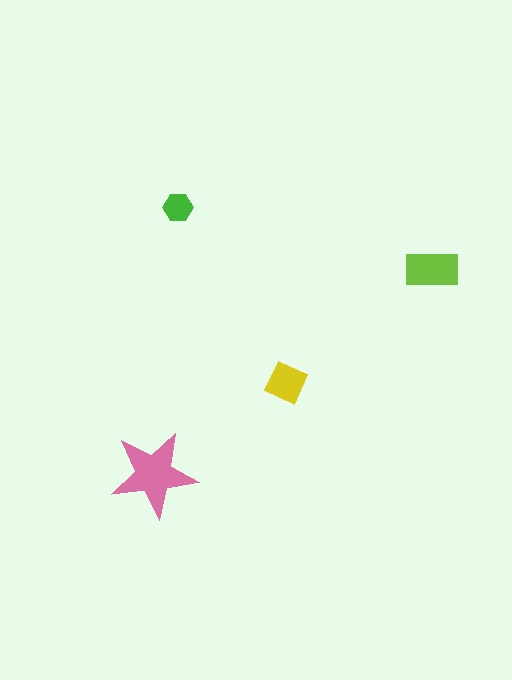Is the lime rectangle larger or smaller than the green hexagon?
Larger.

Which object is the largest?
The pink star.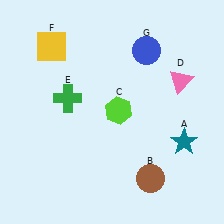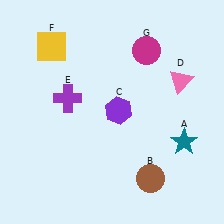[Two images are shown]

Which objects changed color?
C changed from lime to purple. E changed from green to purple. G changed from blue to magenta.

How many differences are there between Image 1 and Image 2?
There are 3 differences between the two images.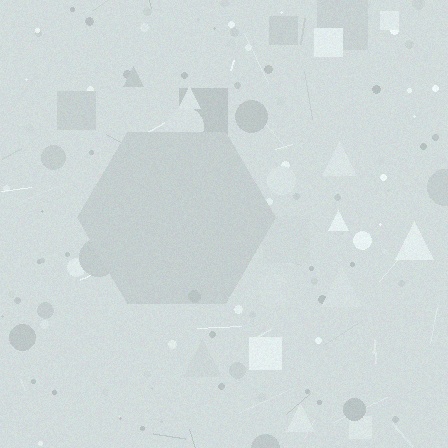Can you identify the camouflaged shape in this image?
The camouflaged shape is a hexagon.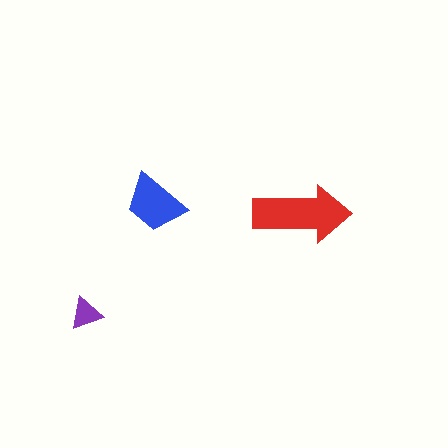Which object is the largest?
The red arrow.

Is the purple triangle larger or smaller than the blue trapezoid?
Smaller.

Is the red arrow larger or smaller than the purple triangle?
Larger.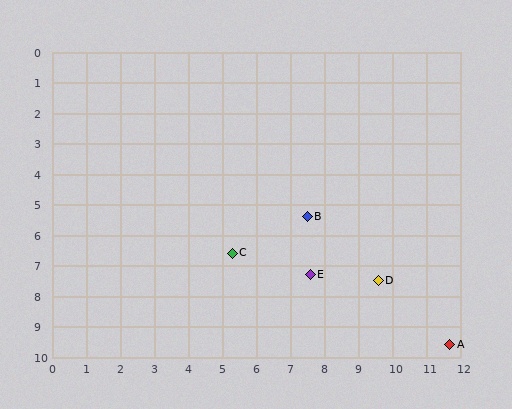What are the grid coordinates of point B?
Point B is at approximately (7.5, 5.4).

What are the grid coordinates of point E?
Point E is at approximately (7.6, 7.3).